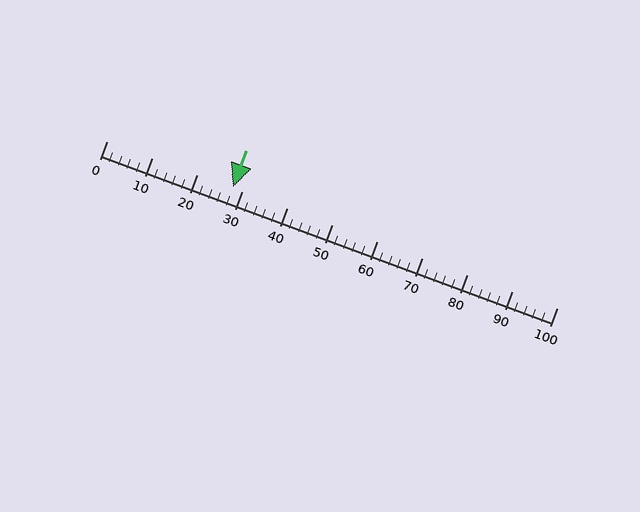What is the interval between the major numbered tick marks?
The major tick marks are spaced 10 units apart.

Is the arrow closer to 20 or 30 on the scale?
The arrow is closer to 30.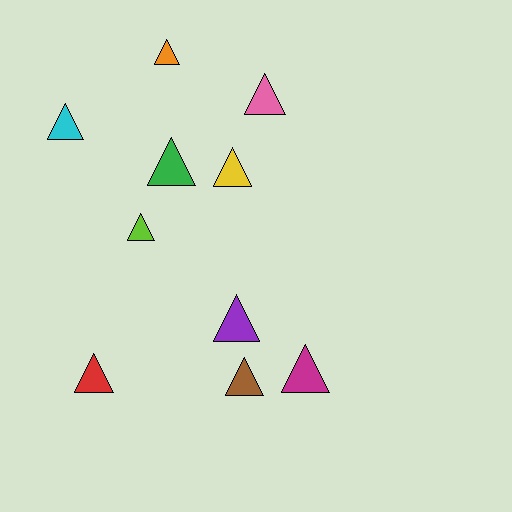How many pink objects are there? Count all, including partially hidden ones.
There is 1 pink object.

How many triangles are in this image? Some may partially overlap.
There are 10 triangles.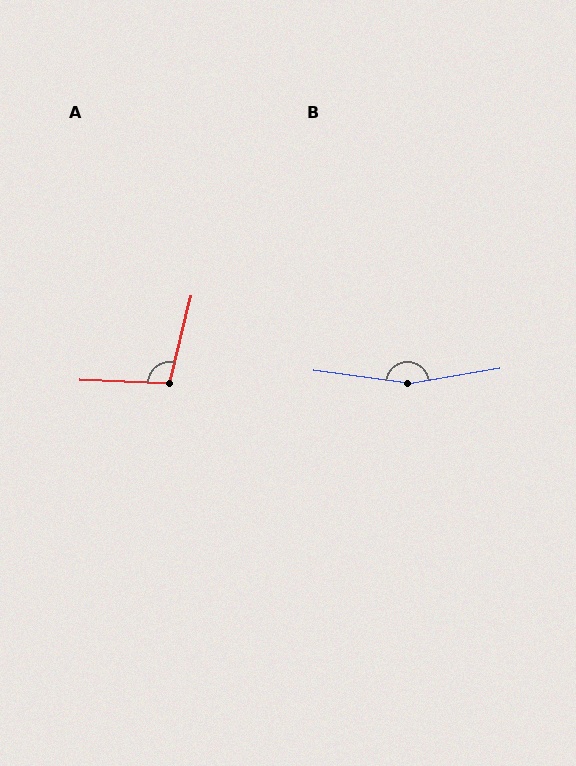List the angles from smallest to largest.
A (101°), B (163°).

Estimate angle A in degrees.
Approximately 101 degrees.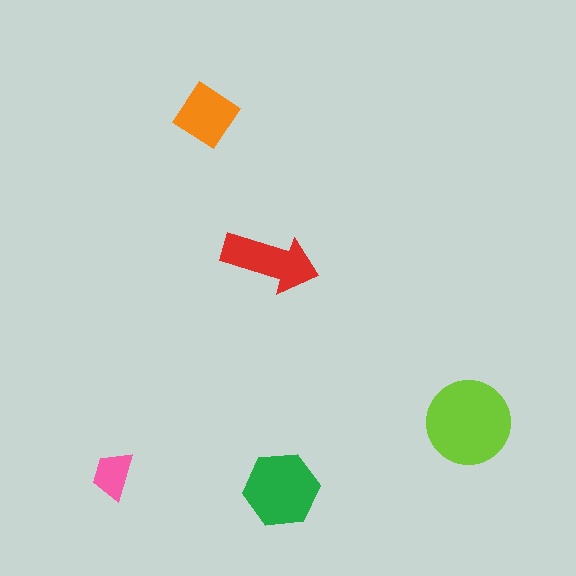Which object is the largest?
The lime circle.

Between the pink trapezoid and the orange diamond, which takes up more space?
The orange diamond.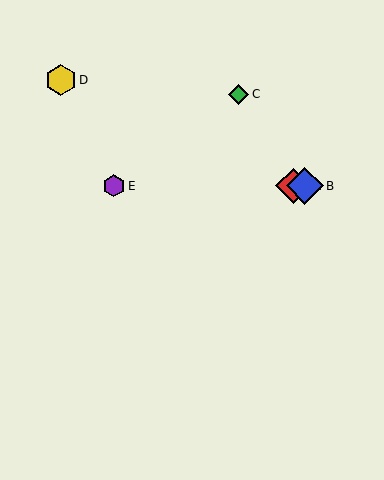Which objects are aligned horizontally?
Objects A, B, E are aligned horizontally.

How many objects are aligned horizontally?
3 objects (A, B, E) are aligned horizontally.